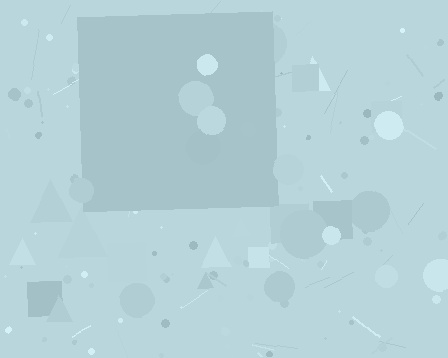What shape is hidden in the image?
A square is hidden in the image.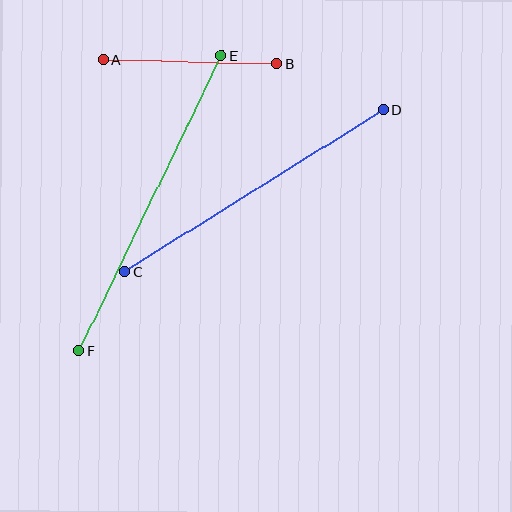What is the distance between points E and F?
The distance is approximately 328 pixels.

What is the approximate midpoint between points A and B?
The midpoint is at approximately (191, 62) pixels.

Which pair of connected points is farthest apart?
Points E and F are farthest apart.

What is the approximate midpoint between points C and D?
The midpoint is at approximately (254, 191) pixels.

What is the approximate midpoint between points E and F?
The midpoint is at approximately (150, 203) pixels.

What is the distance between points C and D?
The distance is approximately 305 pixels.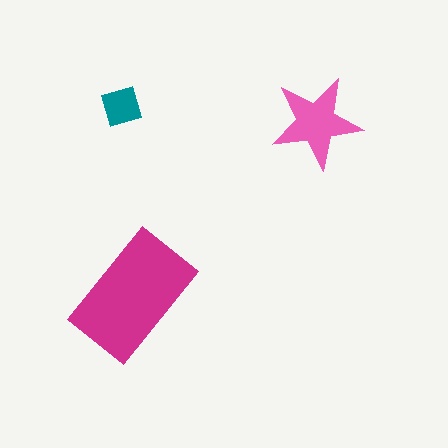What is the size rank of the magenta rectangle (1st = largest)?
1st.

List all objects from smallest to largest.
The teal square, the pink star, the magenta rectangle.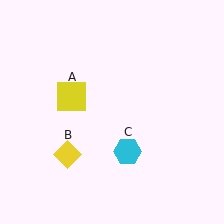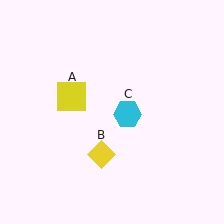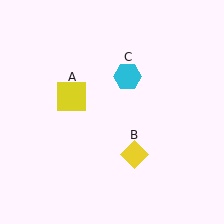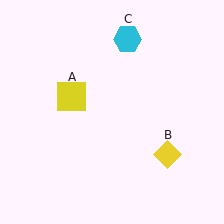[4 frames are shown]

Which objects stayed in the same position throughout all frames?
Yellow square (object A) remained stationary.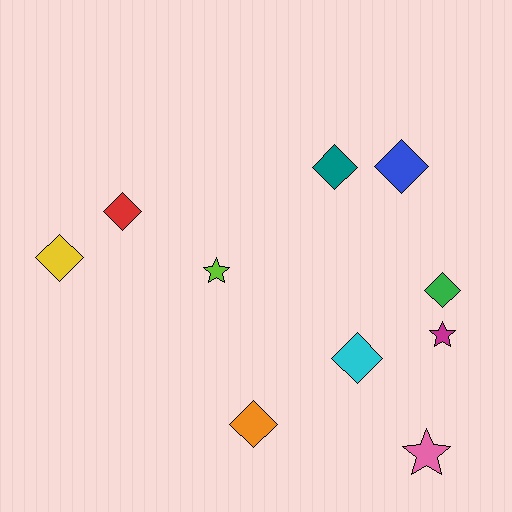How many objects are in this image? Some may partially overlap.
There are 10 objects.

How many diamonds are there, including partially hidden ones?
There are 7 diamonds.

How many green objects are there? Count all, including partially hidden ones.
There is 1 green object.